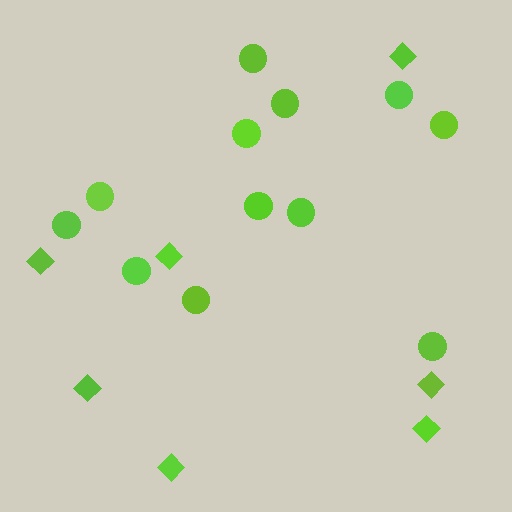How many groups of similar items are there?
There are 2 groups: one group of diamonds (7) and one group of circles (12).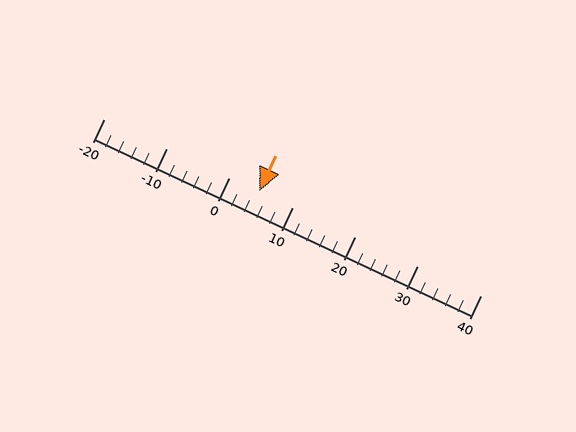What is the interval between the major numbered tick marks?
The major tick marks are spaced 10 units apart.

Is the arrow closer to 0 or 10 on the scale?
The arrow is closer to 0.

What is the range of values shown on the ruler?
The ruler shows values from -20 to 40.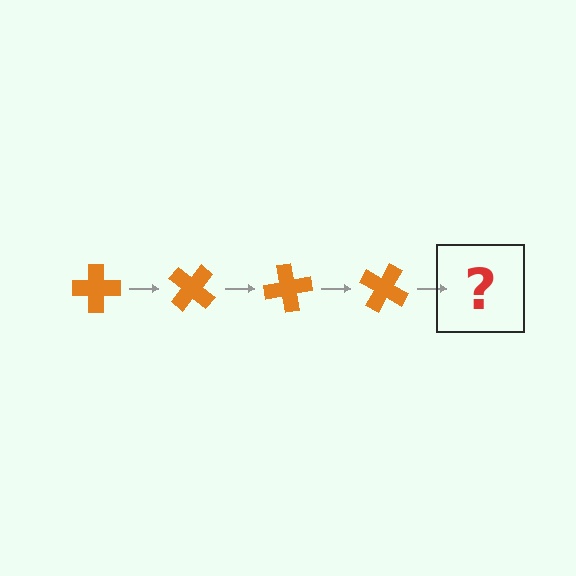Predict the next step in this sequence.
The next step is an orange cross rotated 160 degrees.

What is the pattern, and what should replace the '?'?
The pattern is that the cross rotates 40 degrees each step. The '?' should be an orange cross rotated 160 degrees.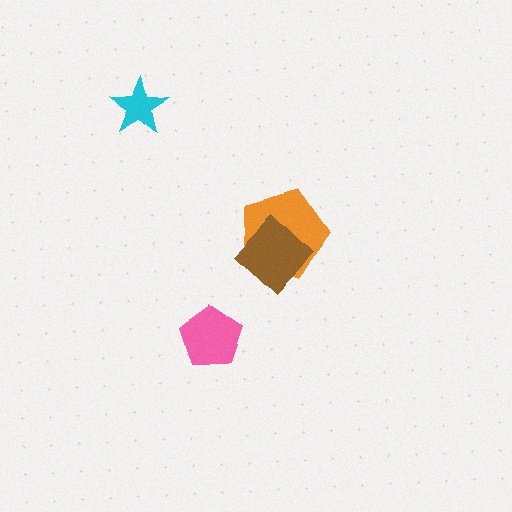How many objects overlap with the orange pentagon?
1 object overlaps with the orange pentagon.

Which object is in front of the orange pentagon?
The brown diamond is in front of the orange pentagon.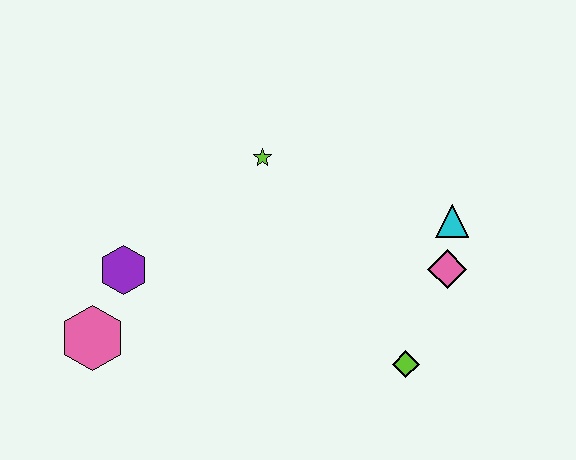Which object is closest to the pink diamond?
The cyan triangle is closest to the pink diamond.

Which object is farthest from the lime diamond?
The pink hexagon is farthest from the lime diamond.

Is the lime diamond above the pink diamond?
No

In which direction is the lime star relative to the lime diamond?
The lime star is above the lime diamond.